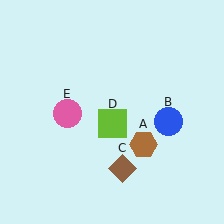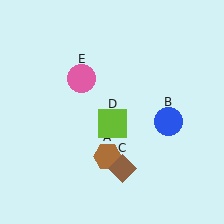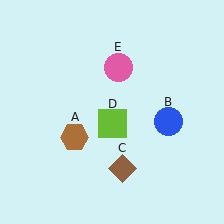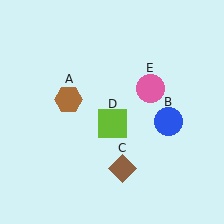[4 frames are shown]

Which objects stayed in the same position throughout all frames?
Blue circle (object B) and brown diamond (object C) and lime square (object D) remained stationary.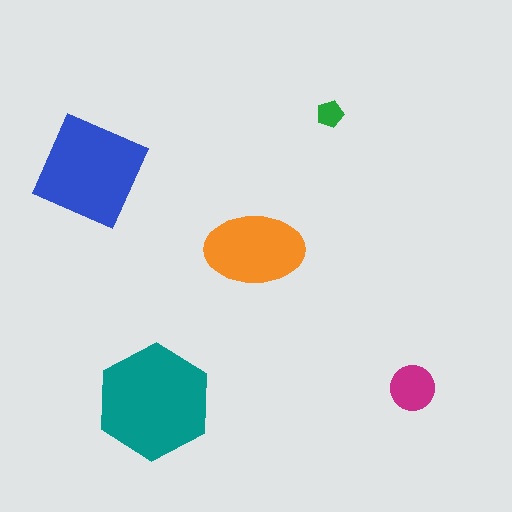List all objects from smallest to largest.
The green pentagon, the magenta circle, the orange ellipse, the blue diamond, the teal hexagon.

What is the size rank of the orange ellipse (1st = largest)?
3rd.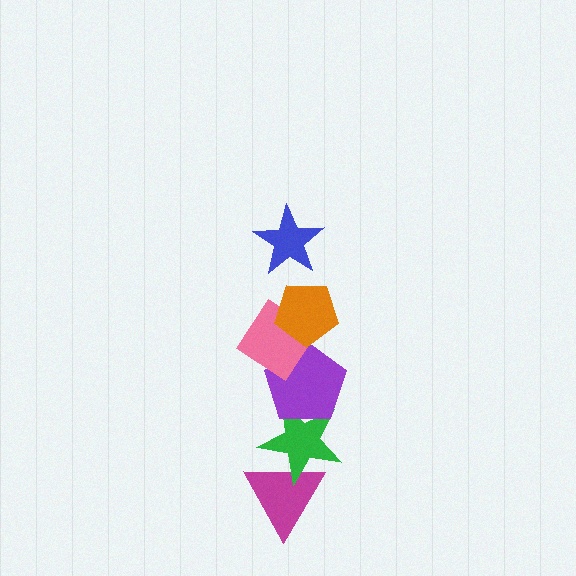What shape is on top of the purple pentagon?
The pink diamond is on top of the purple pentagon.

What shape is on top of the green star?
The purple pentagon is on top of the green star.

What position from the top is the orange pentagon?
The orange pentagon is 2nd from the top.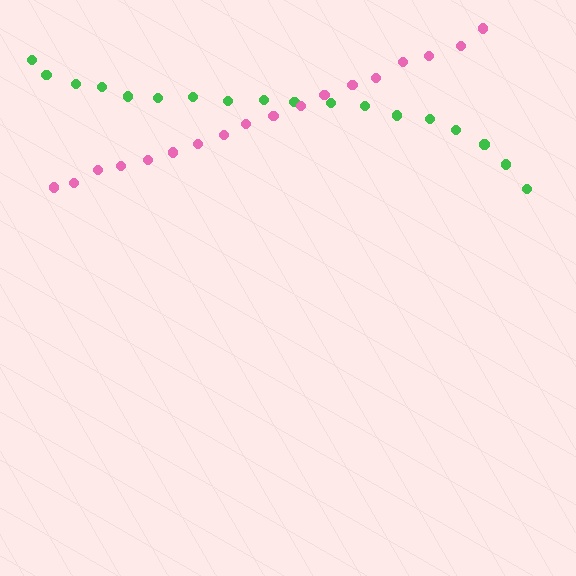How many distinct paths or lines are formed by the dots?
There are 2 distinct paths.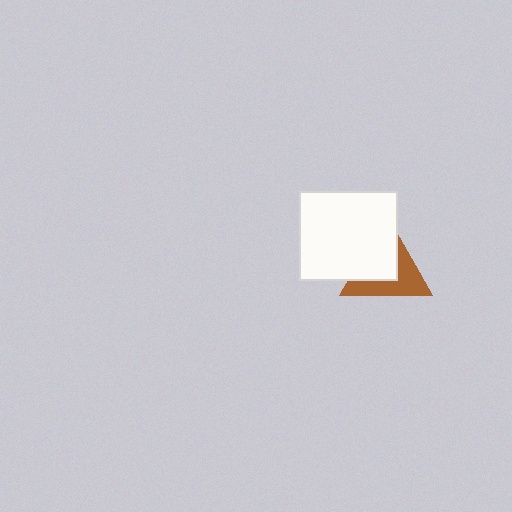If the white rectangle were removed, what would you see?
You would see the complete brown triangle.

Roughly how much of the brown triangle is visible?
About half of it is visible (roughly 49%).